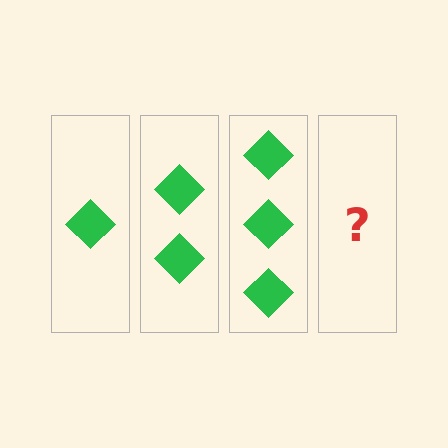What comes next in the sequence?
The next element should be 4 diamonds.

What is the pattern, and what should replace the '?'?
The pattern is that each step adds one more diamond. The '?' should be 4 diamonds.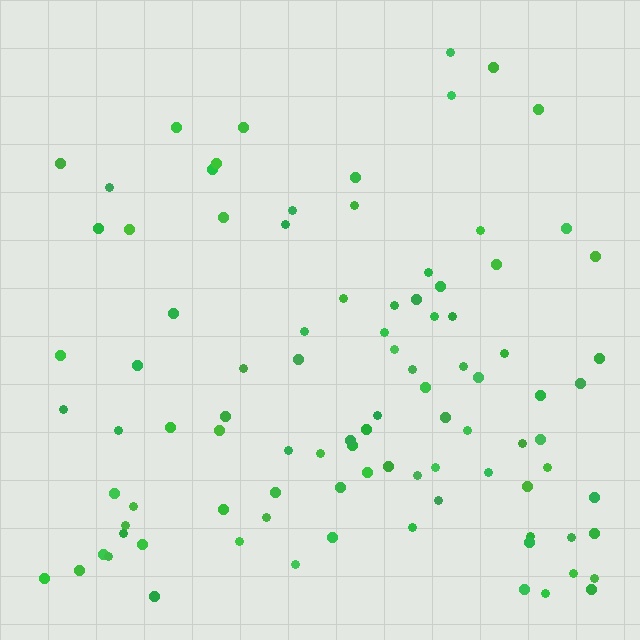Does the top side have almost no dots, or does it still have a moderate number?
Still a moderate number, just noticeably fewer than the bottom.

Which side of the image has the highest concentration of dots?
The bottom.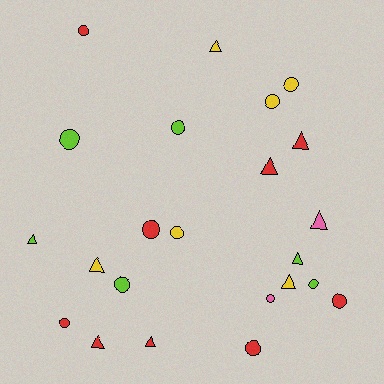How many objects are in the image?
There are 23 objects.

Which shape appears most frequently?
Circle, with 13 objects.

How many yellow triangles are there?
There are 3 yellow triangles.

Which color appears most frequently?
Red, with 9 objects.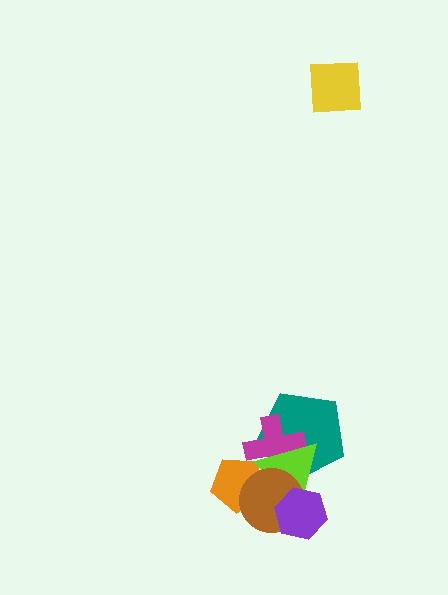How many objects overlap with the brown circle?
4 objects overlap with the brown circle.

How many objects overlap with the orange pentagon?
3 objects overlap with the orange pentagon.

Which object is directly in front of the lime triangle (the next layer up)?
The brown circle is directly in front of the lime triangle.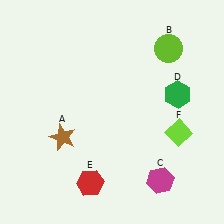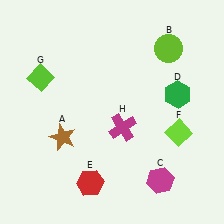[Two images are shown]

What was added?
A lime diamond (G), a magenta cross (H) were added in Image 2.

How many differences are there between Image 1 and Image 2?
There are 2 differences between the two images.